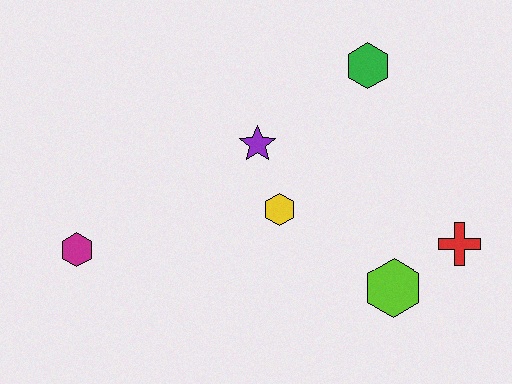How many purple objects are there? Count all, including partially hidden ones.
There is 1 purple object.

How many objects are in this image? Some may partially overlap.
There are 6 objects.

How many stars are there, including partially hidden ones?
There is 1 star.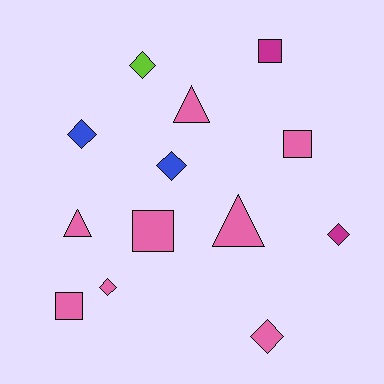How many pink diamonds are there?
There are 2 pink diamonds.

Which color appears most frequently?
Pink, with 8 objects.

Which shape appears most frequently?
Diamond, with 6 objects.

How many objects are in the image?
There are 13 objects.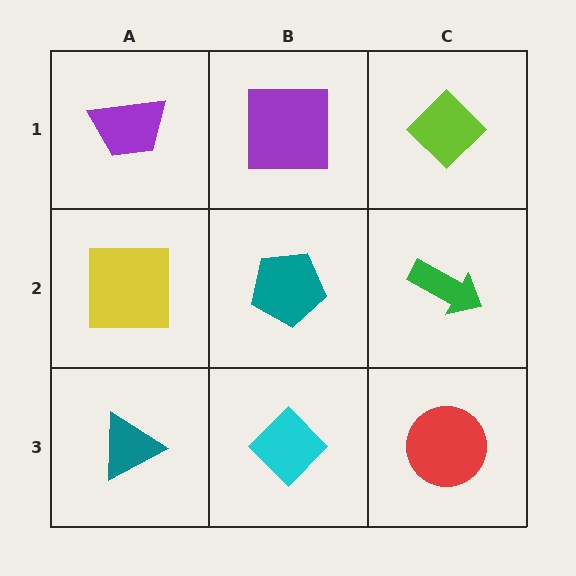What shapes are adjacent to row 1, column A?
A yellow square (row 2, column A), a purple square (row 1, column B).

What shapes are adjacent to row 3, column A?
A yellow square (row 2, column A), a cyan diamond (row 3, column B).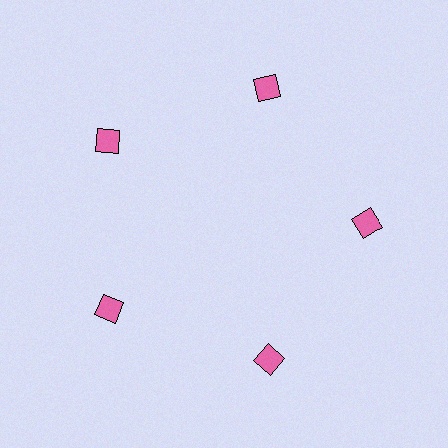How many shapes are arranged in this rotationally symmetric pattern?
There are 5 shapes, arranged in 5 groups of 1.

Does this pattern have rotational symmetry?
Yes, this pattern has 5-fold rotational symmetry. It looks the same after rotating 72 degrees around the center.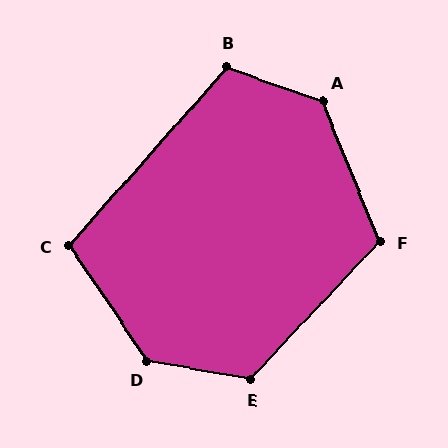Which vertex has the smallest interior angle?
C, at approximately 104 degrees.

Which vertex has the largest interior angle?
D, at approximately 134 degrees.